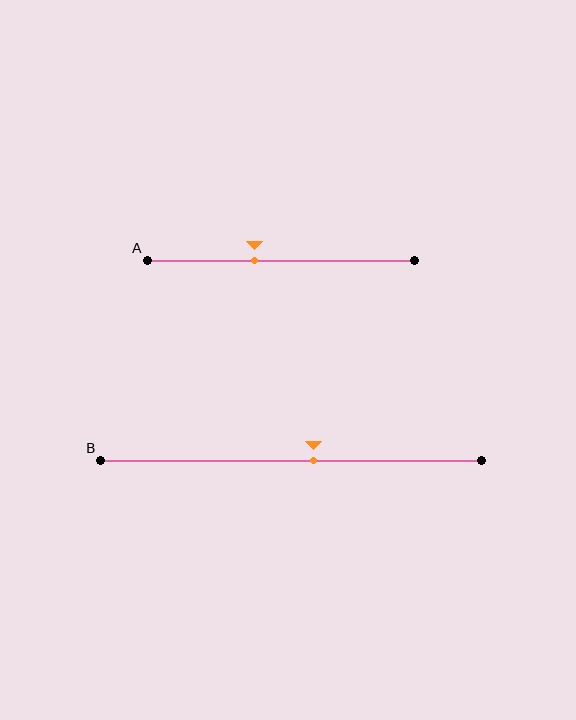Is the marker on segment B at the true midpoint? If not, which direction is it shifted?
No, the marker on segment B is shifted to the right by about 6% of the segment length.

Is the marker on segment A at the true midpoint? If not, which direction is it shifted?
No, the marker on segment A is shifted to the left by about 10% of the segment length.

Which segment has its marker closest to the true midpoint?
Segment B has its marker closest to the true midpoint.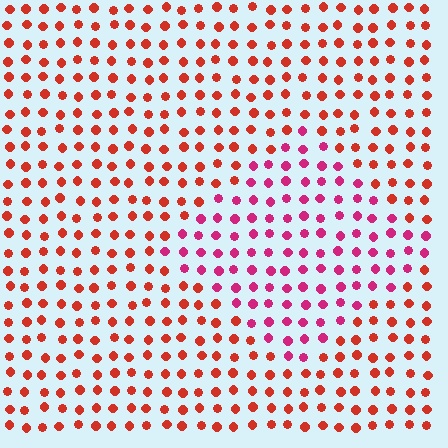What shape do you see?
I see a diamond.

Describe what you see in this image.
The image is filled with small red elements in a uniform arrangement. A diamond-shaped region is visible where the elements are tinted to a slightly different hue, forming a subtle color boundary.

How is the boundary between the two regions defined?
The boundary is defined purely by a slight shift in hue (about 36 degrees). Spacing, size, and orientation are identical on both sides.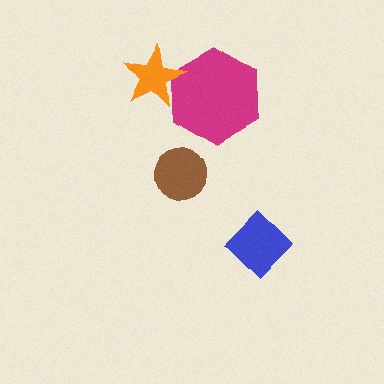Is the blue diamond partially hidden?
No, no other shape covers it.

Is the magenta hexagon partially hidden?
Yes, it is partially covered by another shape.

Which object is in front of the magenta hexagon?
The orange star is in front of the magenta hexagon.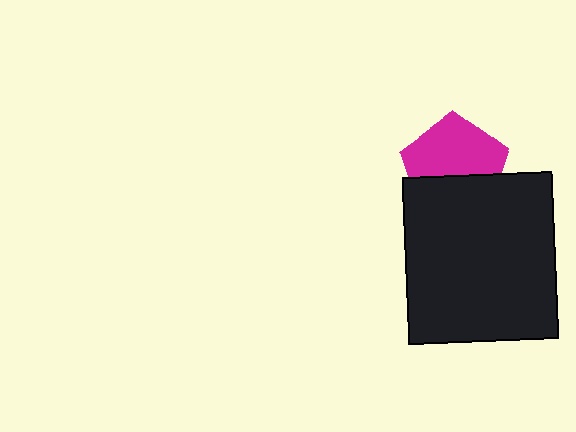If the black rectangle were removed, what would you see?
You would see the complete magenta pentagon.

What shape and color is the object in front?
The object in front is a black rectangle.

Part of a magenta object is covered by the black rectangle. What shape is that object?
It is a pentagon.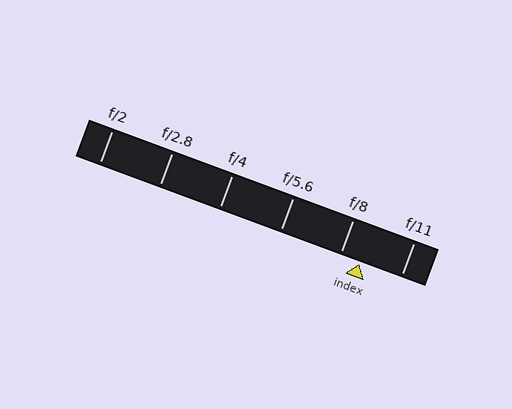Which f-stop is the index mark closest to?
The index mark is closest to f/8.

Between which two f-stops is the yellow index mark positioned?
The index mark is between f/8 and f/11.